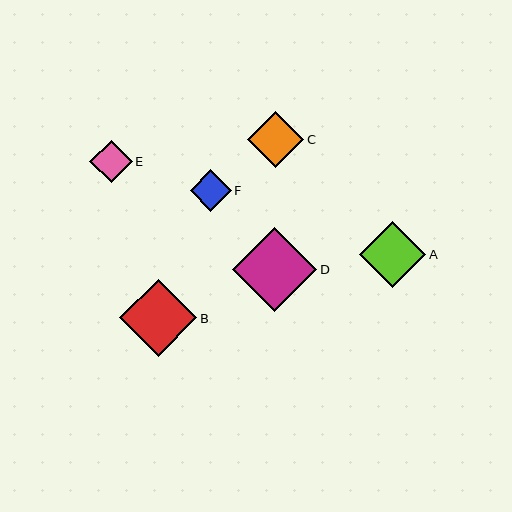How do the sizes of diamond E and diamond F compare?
Diamond E and diamond F are approximately the same size.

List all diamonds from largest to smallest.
From largest to smallest: D, B, A, C, E, F.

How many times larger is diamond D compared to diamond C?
Diamond D is approximately 1.5 times the size of diamond C.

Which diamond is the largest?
Diamond D is the largest with a size of approximately 84 pixels.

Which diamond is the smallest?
Diamond F is the smallest with a size of approximately 41 pixels.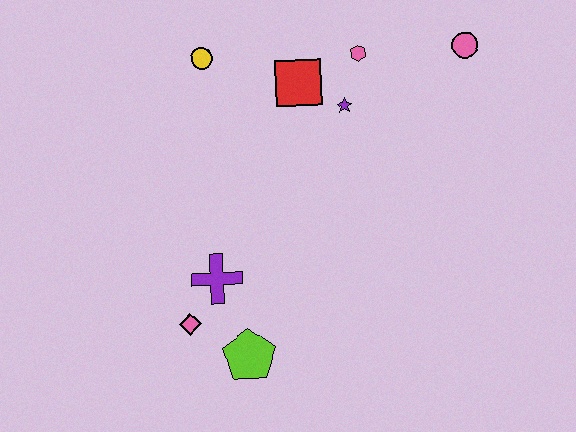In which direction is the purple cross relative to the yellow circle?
The purple cross is below the yellow circle.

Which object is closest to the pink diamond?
The purple cross is closest to the pink diamond.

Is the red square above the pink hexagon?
No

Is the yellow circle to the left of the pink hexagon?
Yes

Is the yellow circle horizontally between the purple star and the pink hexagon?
No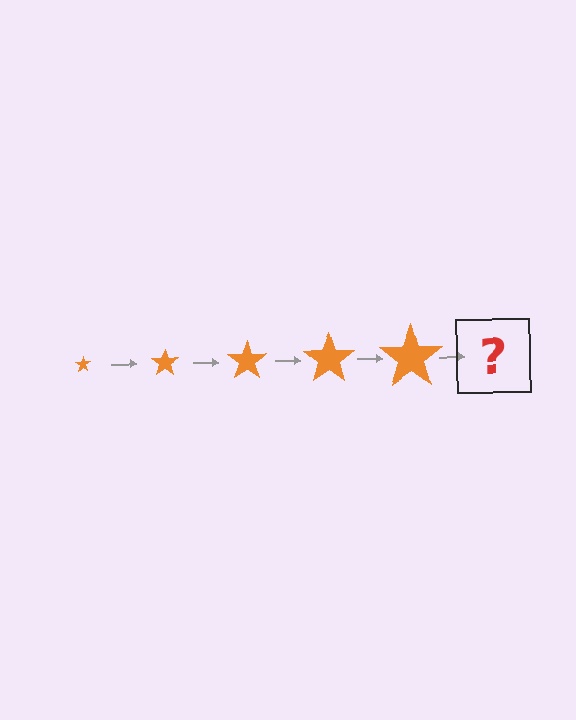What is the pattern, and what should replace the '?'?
The pattern is that the star gets progressively larger each step. The '?' should be an orange star, larger than the previous one.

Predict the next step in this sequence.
The next step is an orange star, larger than the previous one.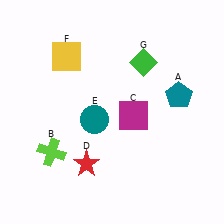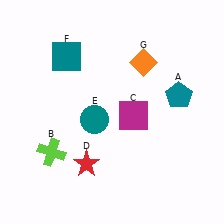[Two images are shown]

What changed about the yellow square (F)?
In Image 1, F is yellow. In Image 2, it changed to teal.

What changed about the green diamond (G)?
In Image 1, G is green. In Image 2, it changed to orange.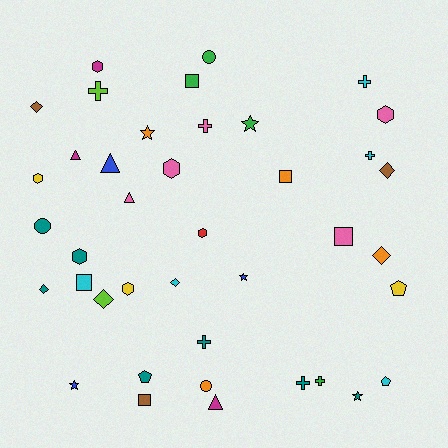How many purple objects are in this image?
There are no purple objects.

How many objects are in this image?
There are 40 objects.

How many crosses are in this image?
There are 7 crosses.